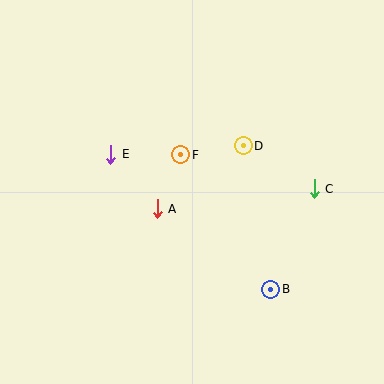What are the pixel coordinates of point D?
Point D is at (243, 146).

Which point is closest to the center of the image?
Point A at (157, 209) is closest to the center.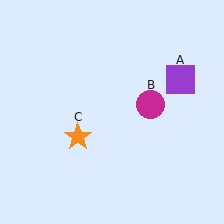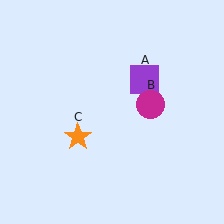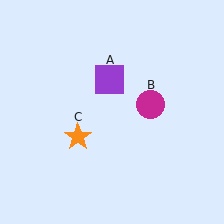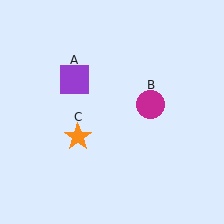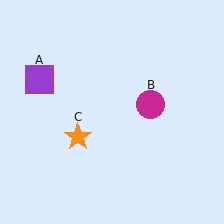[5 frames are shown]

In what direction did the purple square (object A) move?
The purple square (object A) moved left.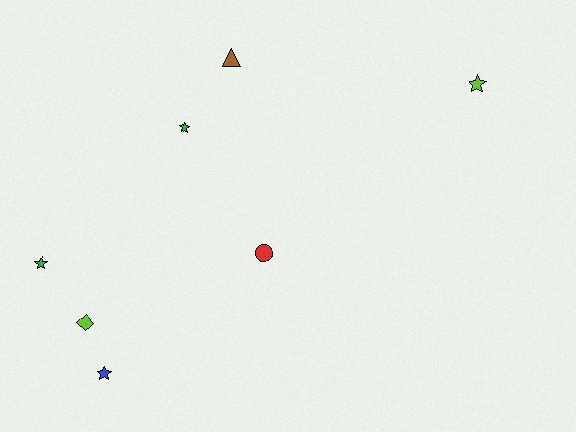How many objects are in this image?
There are 7 objects.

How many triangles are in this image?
There is 1 triangle.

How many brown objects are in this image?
There is 1 brown object.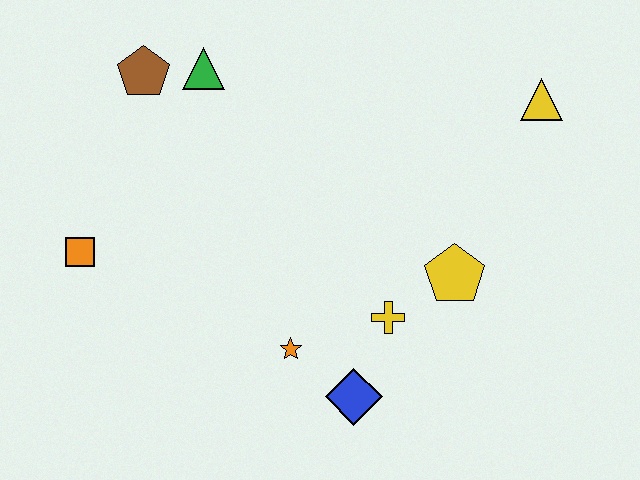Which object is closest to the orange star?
The blue diamond is closest to the orange star.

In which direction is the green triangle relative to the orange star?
The green triangle is above the orange star.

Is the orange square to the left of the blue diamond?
Yes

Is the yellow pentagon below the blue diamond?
No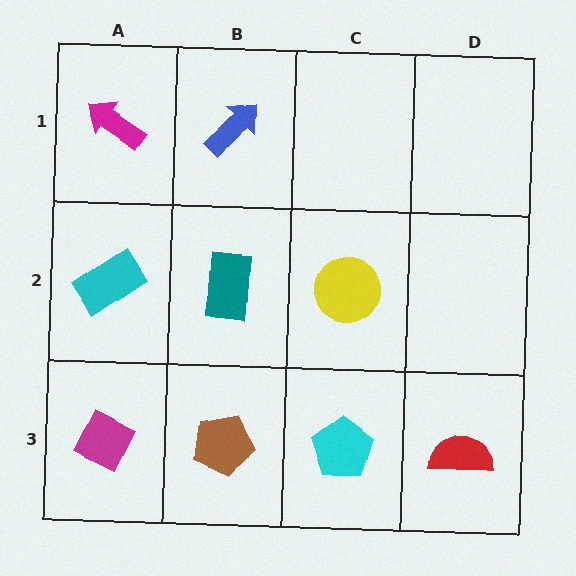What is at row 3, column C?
A cyan pentagon.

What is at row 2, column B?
A teal rectangle.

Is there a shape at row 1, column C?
No, that cell is empty.